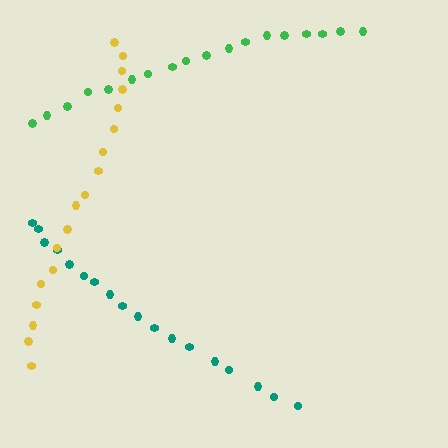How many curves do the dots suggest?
There are 3 distinct paths.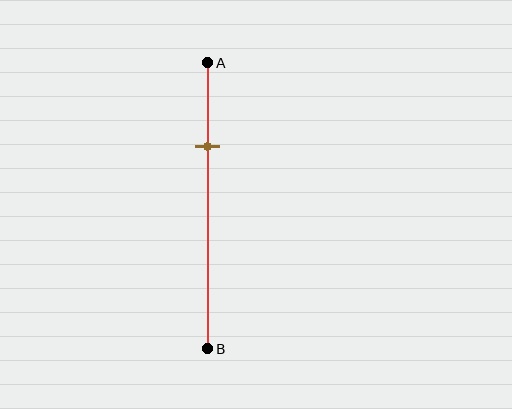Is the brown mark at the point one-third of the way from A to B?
No, the mark is at about 30% from A, not at the 33% one-third point.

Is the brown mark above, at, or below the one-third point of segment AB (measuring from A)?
The brown mark is above the one-third point of segment AB.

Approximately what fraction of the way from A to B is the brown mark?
The brown mark is approximately 30% of the way from A to B.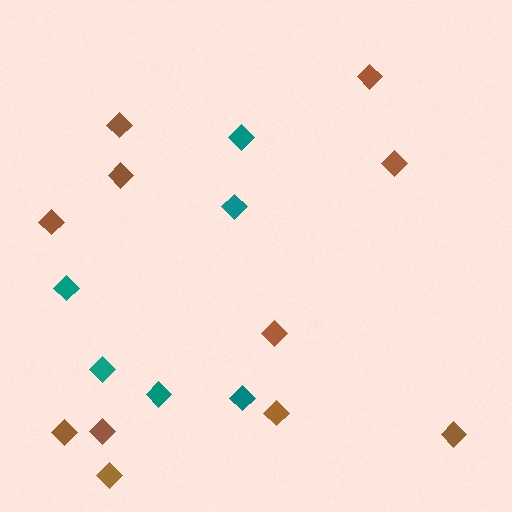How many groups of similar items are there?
There are 2 groups: one group of teal diamonds (6) and one group of brown diamonds (11).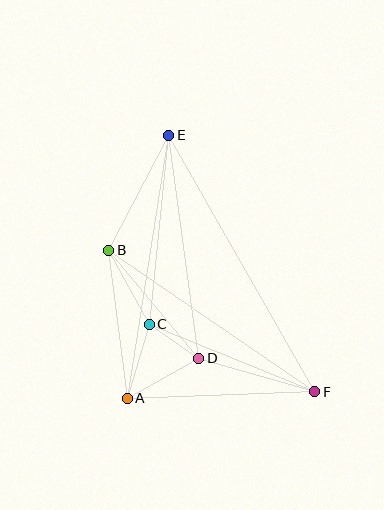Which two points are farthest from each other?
Points E and F are farthest from each other.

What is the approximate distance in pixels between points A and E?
The distance between A and E is approximately 267 pixels.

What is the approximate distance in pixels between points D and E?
The distance between D and E is approximately 225 pixels.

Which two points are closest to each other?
Points C and D are closest to each other.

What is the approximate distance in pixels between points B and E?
The distance between B and E is approximately 130 pixels.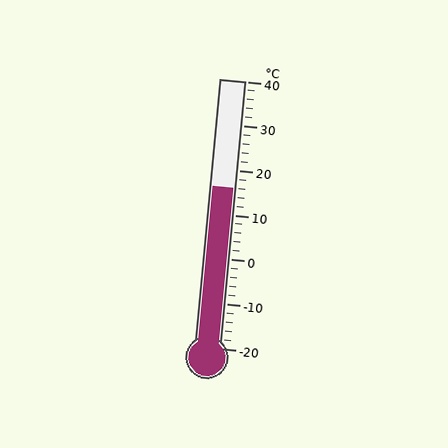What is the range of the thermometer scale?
The thermometer scale ranges from -20°C to 40°C.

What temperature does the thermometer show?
The thermometer shows approximately 16°C.